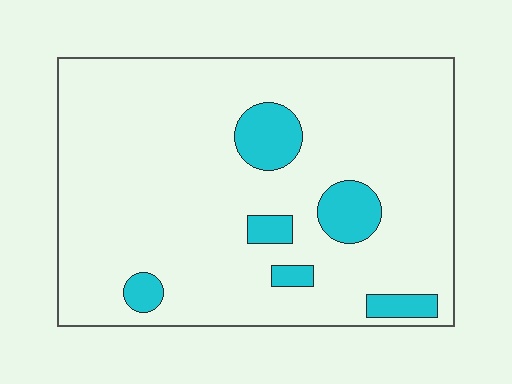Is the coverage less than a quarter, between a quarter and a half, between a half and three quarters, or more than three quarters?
Less than a quarter.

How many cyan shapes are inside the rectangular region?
6.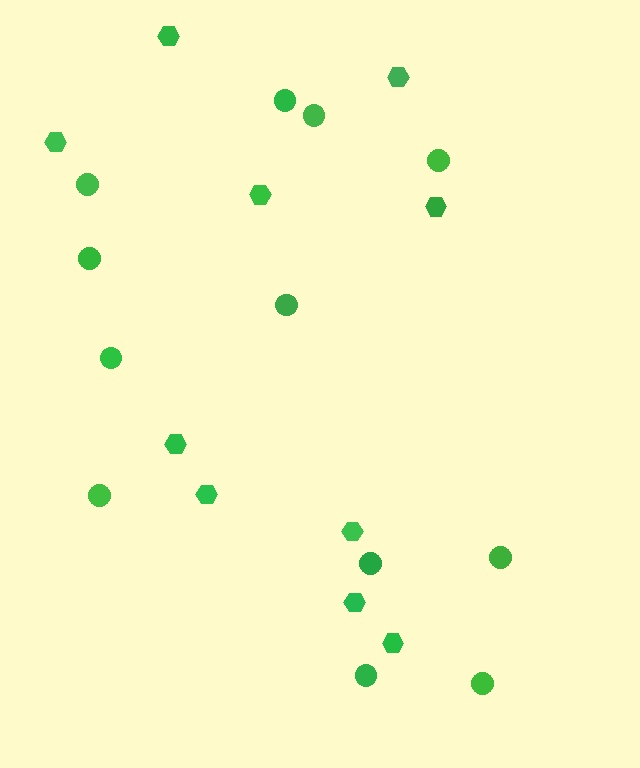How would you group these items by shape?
There are 2 groups: one group of circles (12) and one group of hexagons (10).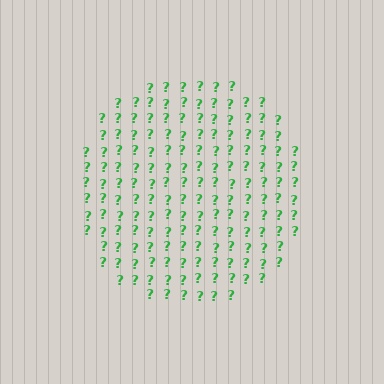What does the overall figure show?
The overall figure shows a circle.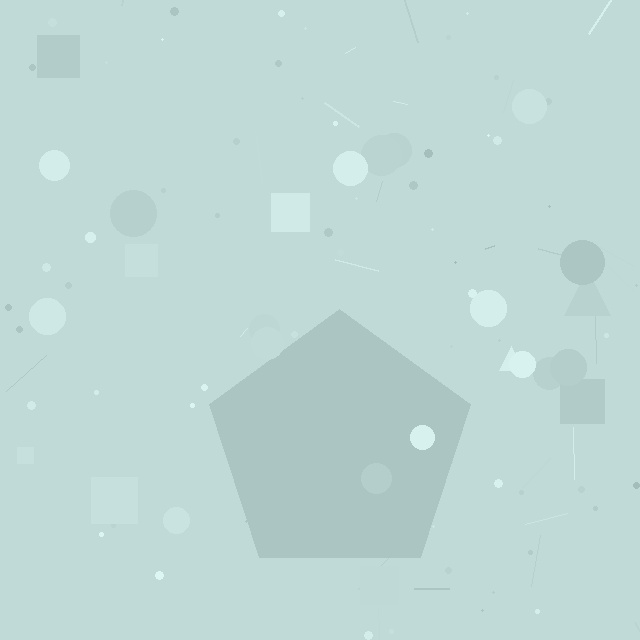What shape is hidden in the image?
A pentagon is hidden in the image.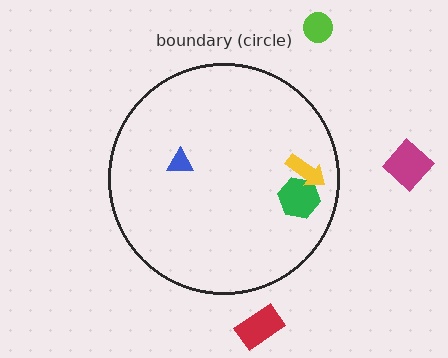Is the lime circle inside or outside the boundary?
Outside.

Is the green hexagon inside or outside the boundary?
Inside.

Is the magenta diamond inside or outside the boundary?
Outside.